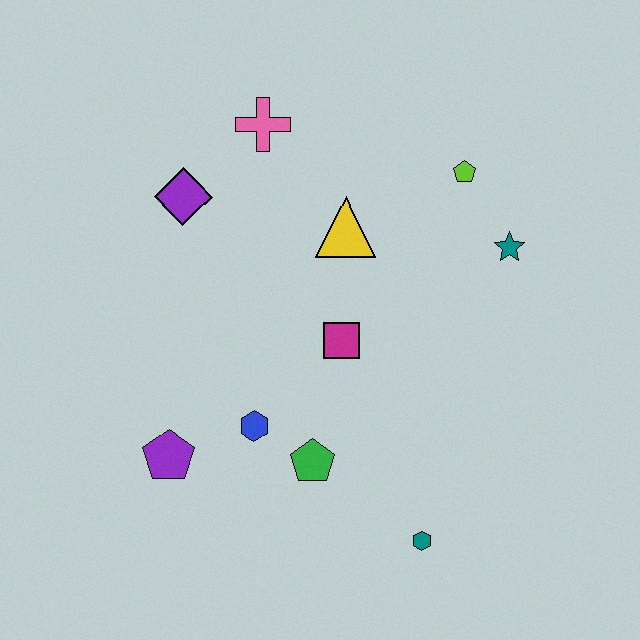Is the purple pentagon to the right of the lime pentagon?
No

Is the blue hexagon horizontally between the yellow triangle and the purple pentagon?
Yes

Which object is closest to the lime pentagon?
The teal star is closest to the lime pentagon.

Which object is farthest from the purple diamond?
The teal hexagon is farthest from the purple diamond.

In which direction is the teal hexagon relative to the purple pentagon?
The teal hexagon is to the right of the purple pentagon.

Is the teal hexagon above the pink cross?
No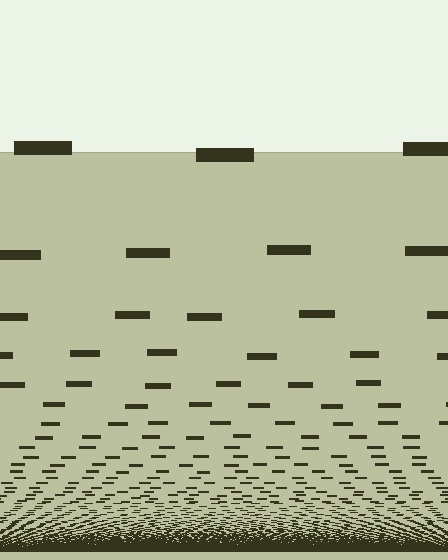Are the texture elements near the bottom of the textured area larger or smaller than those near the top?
Smaller. The gradient is inverted — elements near the bottom are smaller and denser.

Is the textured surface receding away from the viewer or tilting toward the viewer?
The surface appears to tilt toward the viewer. Texture elements get larger and sparser toward the top.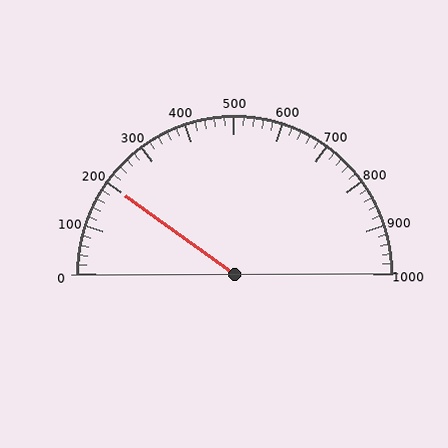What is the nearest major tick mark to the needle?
The nearest major tick mark is 200.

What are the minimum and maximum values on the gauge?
The gauge ranges from 0 to 1000.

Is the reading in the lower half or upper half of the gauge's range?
The reading is in the lower half of the range (0 to 1000).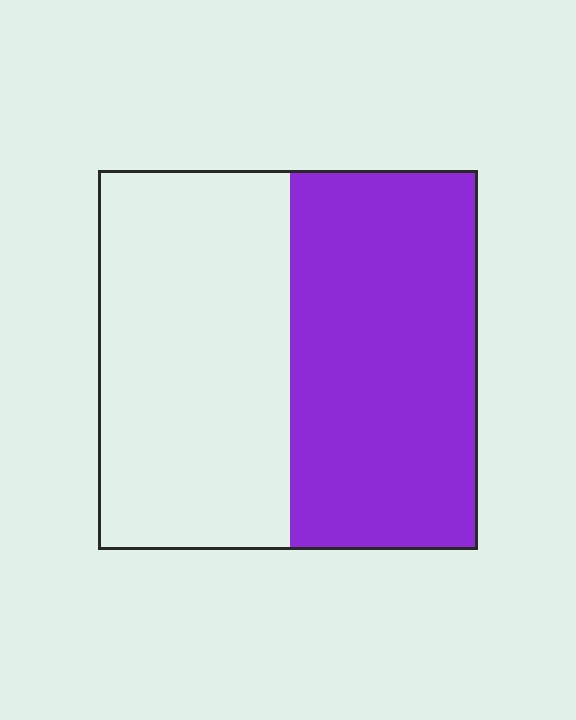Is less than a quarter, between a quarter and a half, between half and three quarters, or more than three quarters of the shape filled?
Between a quarter and a half.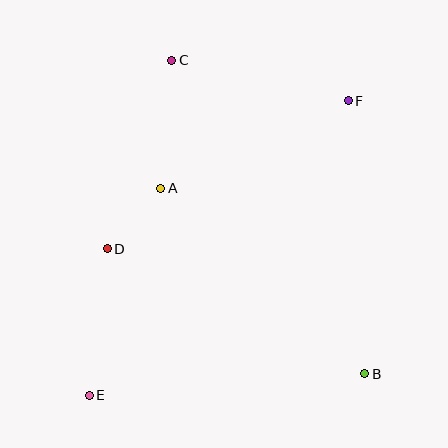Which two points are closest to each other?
Points A and D are closest to each other.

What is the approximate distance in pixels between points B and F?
The distance between B and F is approximately 274 pixels.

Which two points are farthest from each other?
Points E and F are farthest from each other.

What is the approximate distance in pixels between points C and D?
The distance between C and D is approximately 199 pixels.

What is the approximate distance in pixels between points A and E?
The distance between A and E is approximately 219 pixels.